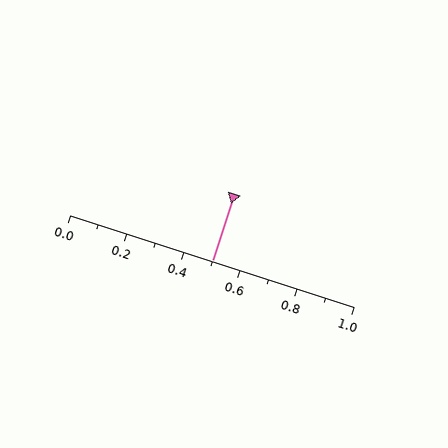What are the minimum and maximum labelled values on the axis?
The axis runs from 0.0 to 1.0.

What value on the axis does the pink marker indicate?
The marker indicates approximately 0.5.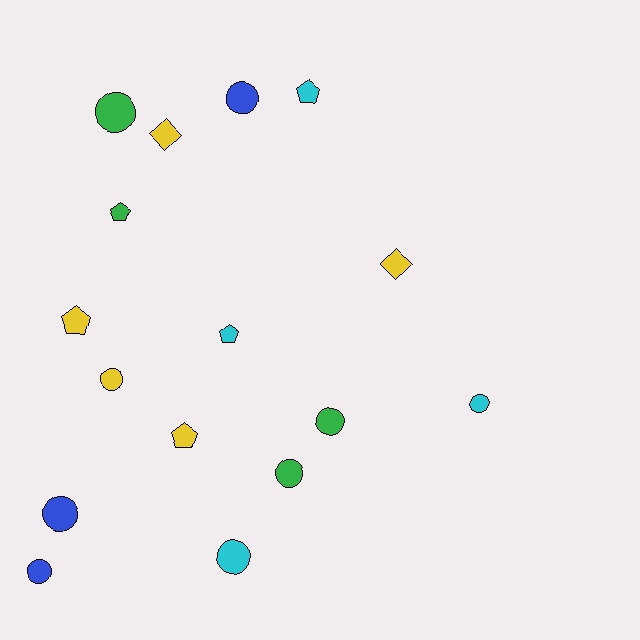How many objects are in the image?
There are 16 objects.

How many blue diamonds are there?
There are no blue diamonds.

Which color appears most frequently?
Yellow, with 5 objects.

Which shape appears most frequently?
Circle, with 9 objects.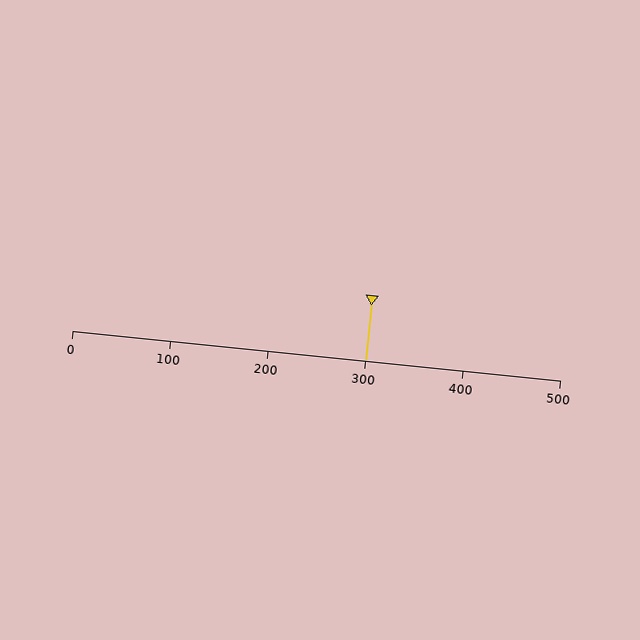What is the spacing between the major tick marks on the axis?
The major ticks are spaced 100 apart.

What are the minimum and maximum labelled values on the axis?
The axis runs from 0 to 500.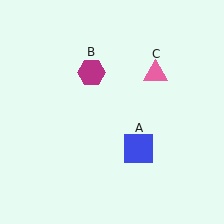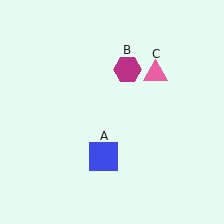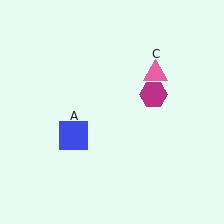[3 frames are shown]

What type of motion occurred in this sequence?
The blue square (object A), magenta hexagon (object B) rotated clockwise around the center of the scene.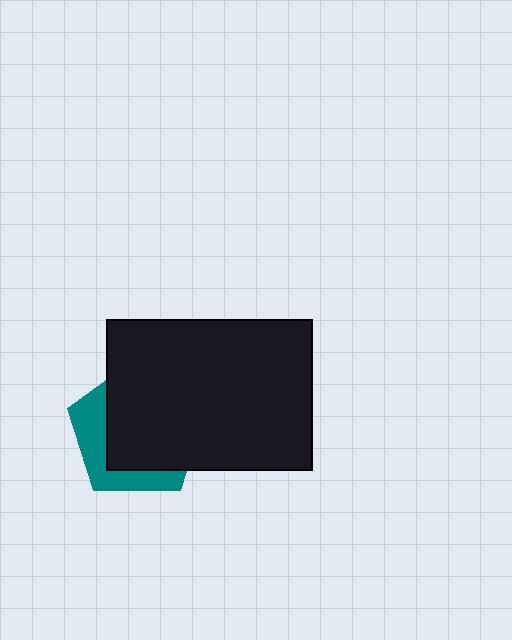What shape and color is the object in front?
The object in front is a black rectangle.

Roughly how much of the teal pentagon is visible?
A small part of it is visible (roughly 32%).